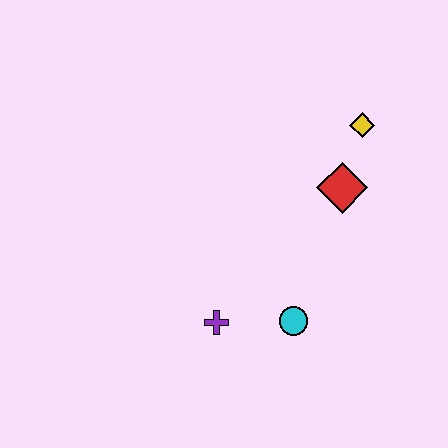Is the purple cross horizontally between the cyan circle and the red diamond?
No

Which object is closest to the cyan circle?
The purple cross is closest to the cyan circle.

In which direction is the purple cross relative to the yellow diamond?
The purple cross is below the yellow diamond.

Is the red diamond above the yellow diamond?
No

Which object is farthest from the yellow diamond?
The purple cross is farthest from the yellow diamond.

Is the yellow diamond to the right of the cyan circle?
Yes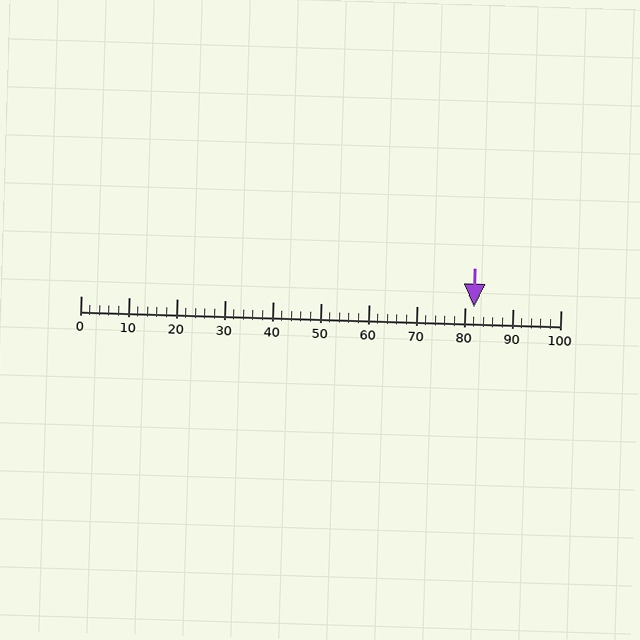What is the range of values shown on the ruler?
The ruler shows values from 0 to 100.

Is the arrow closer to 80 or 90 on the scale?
The arrow is closer to 80.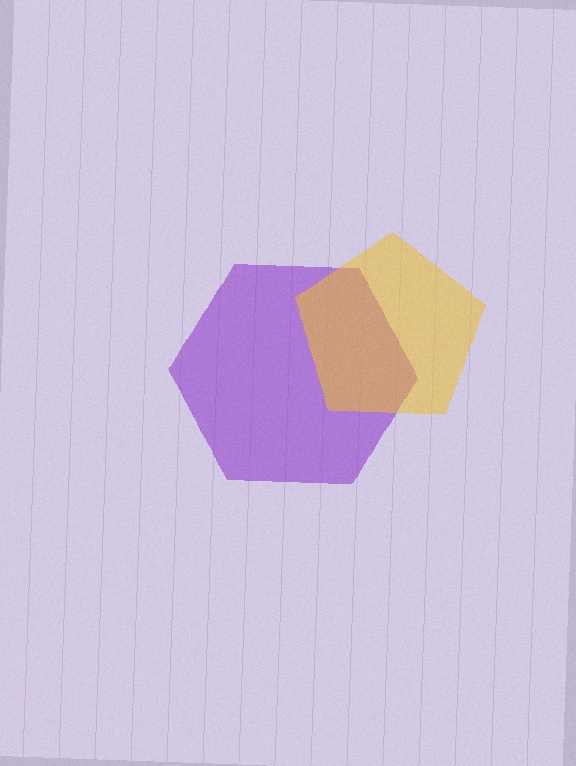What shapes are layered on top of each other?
The layered shapes are: a purple hexagon, a yellow pentagon.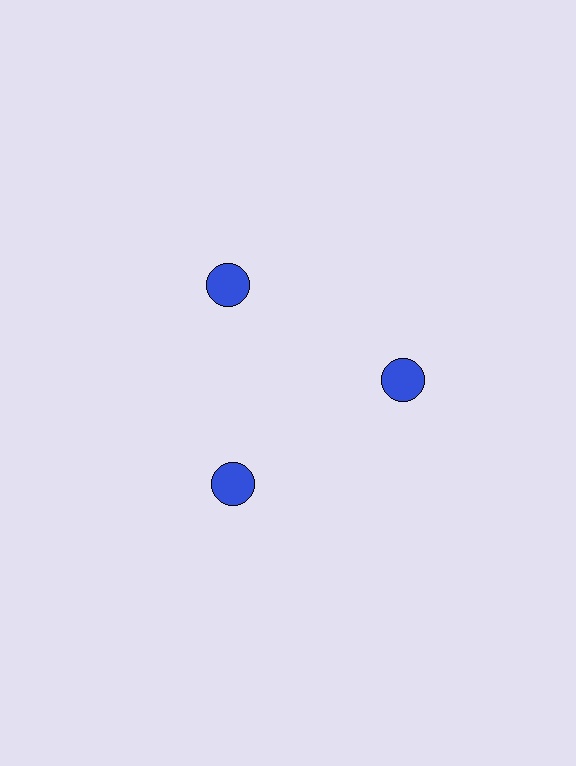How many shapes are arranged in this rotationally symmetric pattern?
There are 3 shapes, arranged in 3 groups of 1.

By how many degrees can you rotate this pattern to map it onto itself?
The pattern maps onto itself every 120 degrees of rotation.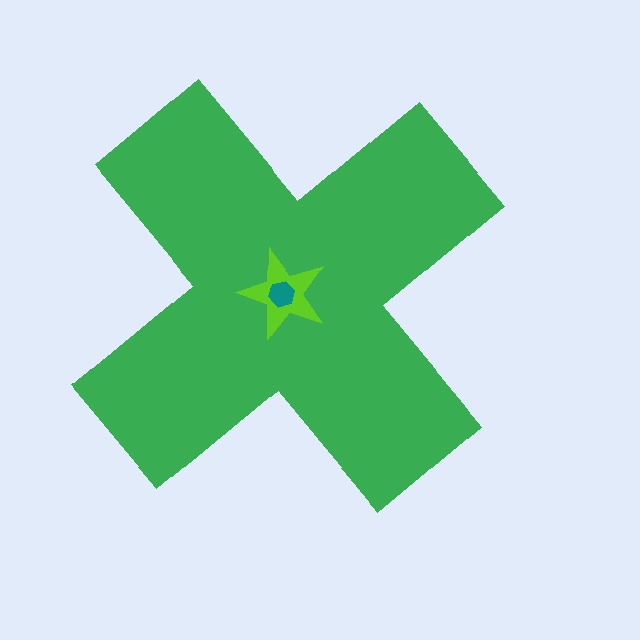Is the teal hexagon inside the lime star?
Yes.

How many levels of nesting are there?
3.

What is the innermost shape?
The teal hexagon.